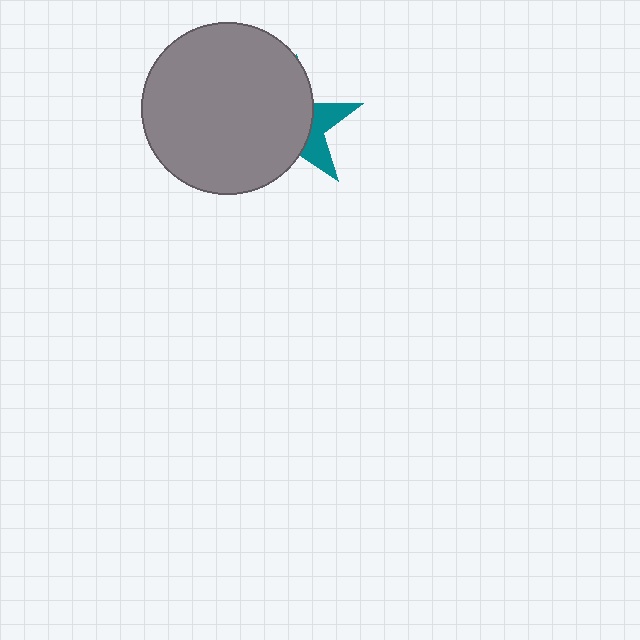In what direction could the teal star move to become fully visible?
The teal star could move right. That would shift it out from behind the gray circle entirely.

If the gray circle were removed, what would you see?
You would see the complete teal star.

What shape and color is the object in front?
The object in front is a gray circle.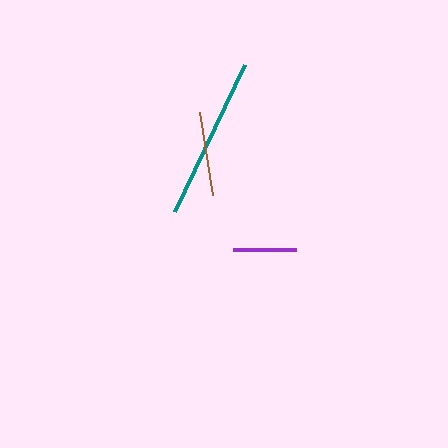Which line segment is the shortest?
The purple line is the shortest at approximately 63 pixels.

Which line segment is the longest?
The teal line is the longest at approximately 162 pixels.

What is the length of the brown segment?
The brown segment is approximately 84 pixels long.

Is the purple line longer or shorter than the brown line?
The brown line is longer than the purple line.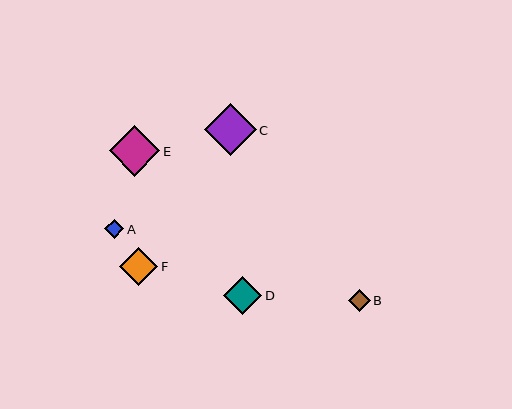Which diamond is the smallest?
Diamond A is the smallest with a size of approximately 19 pixels.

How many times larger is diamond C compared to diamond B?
Diamond C is approximately 2.3 times the size of diamond B.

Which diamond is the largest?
Diamond C is the largest with a size of approximately 52 pixels.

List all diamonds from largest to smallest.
From largest to smallest: C, E, D, F, B, A.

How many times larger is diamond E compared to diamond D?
Diamond E is approximately 1.3 times the size of diamond D.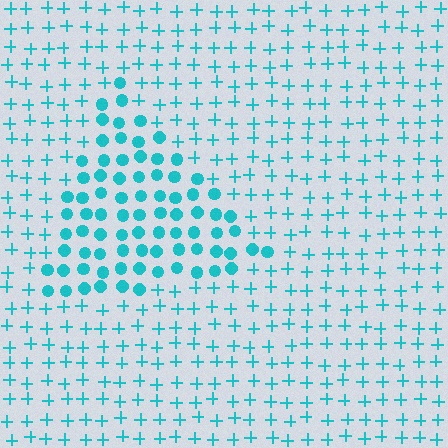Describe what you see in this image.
The image is filled with small cyan elements arranged in a uniform grid. A triangle-shaped region contains circles, while the surrounding area contains plus signs. The boundary is defined purely by the change in element shape.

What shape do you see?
I see a triangle.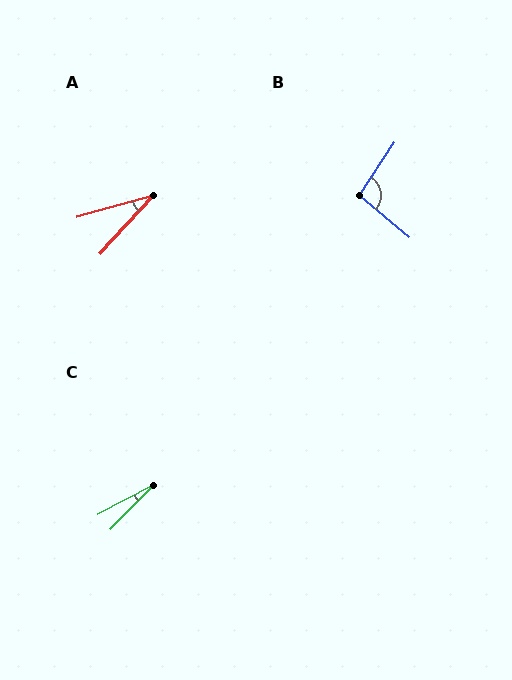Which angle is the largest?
B, at approximately 96 degrees.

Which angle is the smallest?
C, at approximately 18 degrees.